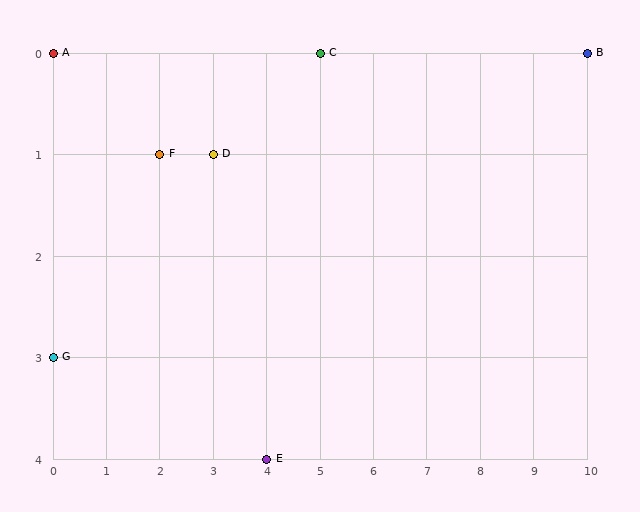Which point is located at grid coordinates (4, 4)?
Point E is at (4, 4).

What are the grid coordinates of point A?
Point A is at grid coordinates (0, 0).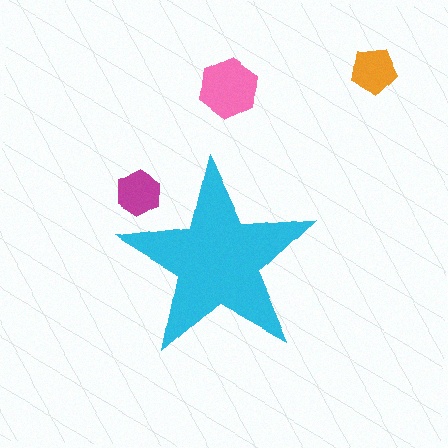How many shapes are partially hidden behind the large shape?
1 shape is partially hidden.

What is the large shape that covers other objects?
A cyan star.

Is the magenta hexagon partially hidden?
Yes, the magenta hexagon is partially hidden behind the cyan star.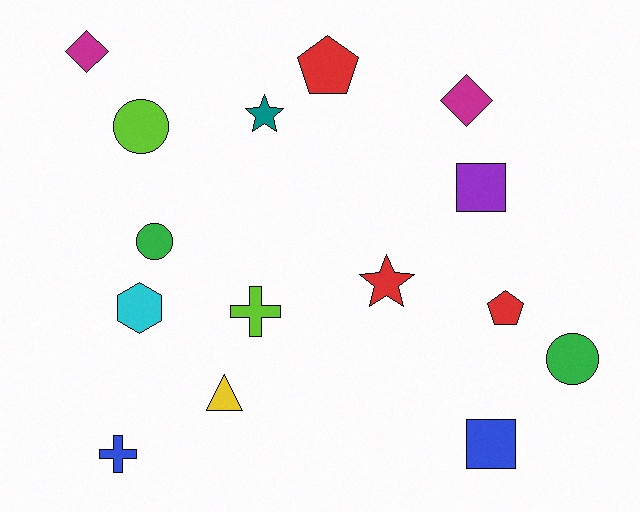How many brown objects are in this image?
There are no brown objects.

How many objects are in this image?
There are 15 objects.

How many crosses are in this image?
There are 2 crosses.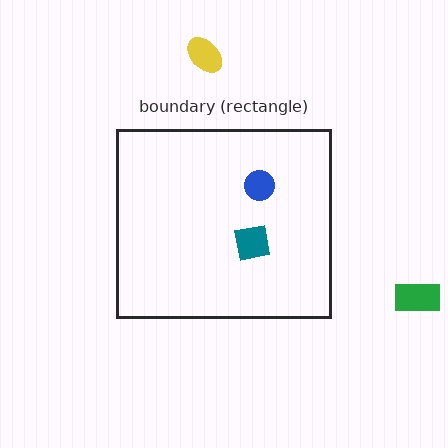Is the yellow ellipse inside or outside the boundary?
Outside.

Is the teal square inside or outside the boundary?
Inside.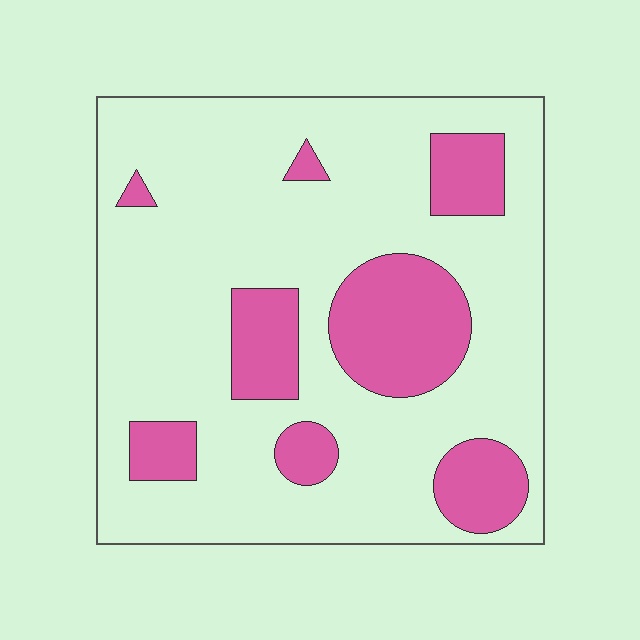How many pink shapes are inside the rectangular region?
8.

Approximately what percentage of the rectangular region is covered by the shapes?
Approximately 25%.